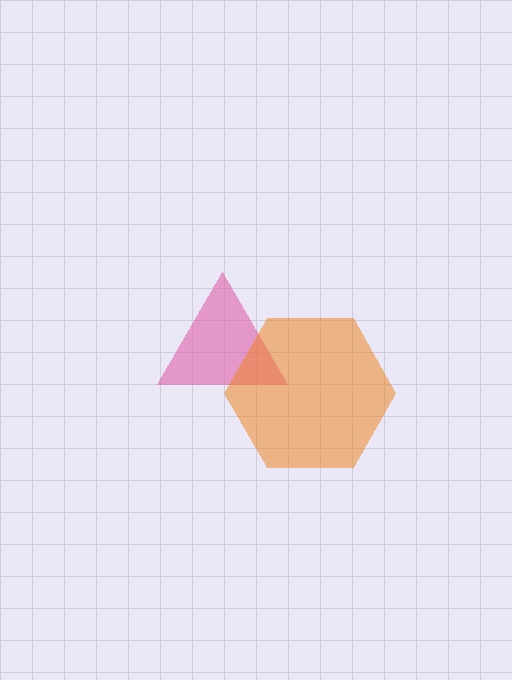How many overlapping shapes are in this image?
There are 2 overlapping shapes in the image.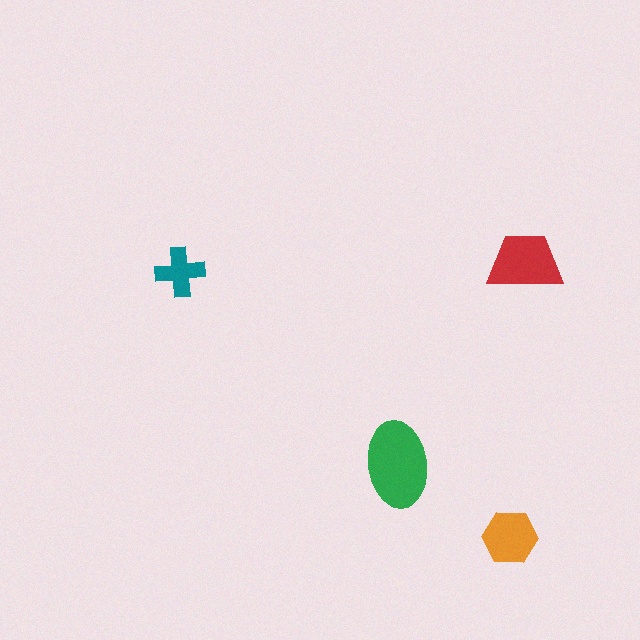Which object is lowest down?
The orange hexagon is bottommost.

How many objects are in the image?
There are 4 objects in the image.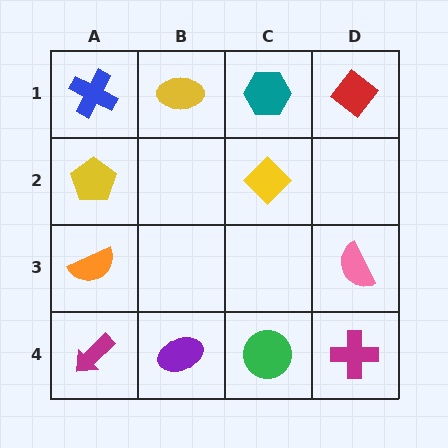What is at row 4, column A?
A magenta arrow.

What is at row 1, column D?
A red diamond.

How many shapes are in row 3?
2 shapes.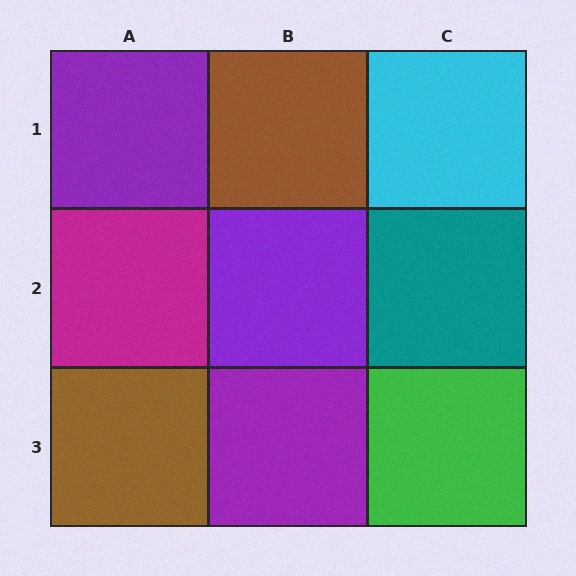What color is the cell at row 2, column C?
Teal.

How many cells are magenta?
1 cell is magenta.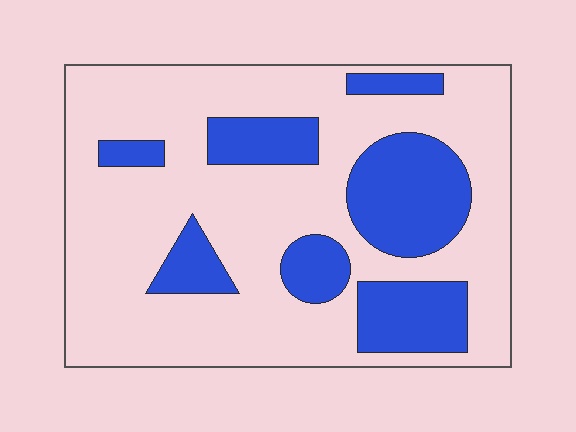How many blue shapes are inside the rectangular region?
7.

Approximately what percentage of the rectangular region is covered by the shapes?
Approximately 30%.